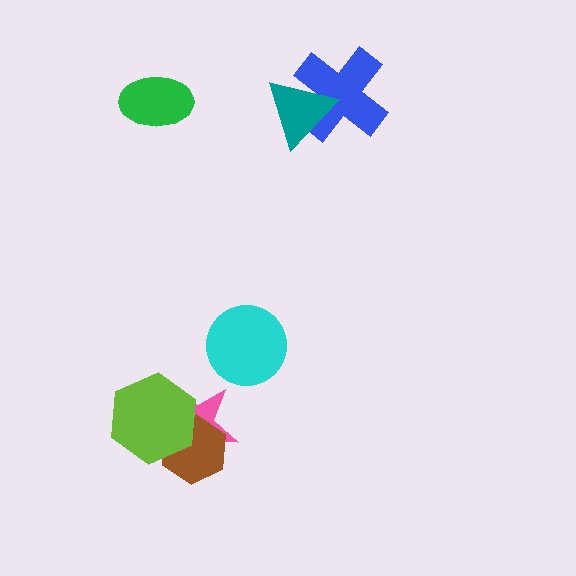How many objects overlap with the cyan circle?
0 objects overlap with the cyan circle.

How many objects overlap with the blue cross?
1 object overlaps with the blue cross.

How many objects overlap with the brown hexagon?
2 objects overlap with the brown hexagon.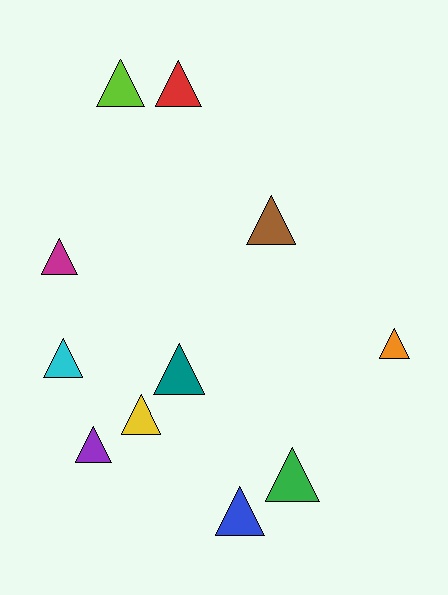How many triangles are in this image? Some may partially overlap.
There are 11 triangles.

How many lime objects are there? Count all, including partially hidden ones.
There is 1 lime object.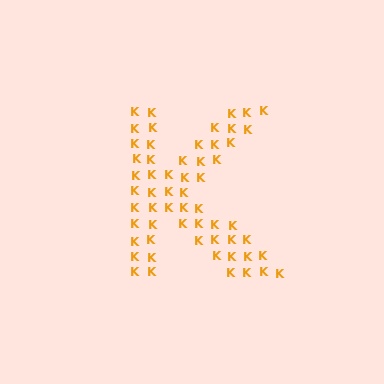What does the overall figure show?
The overall figure shows the letter K.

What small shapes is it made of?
It is made of small letter K's.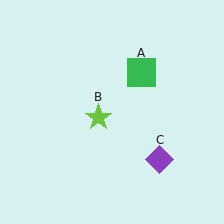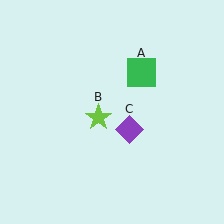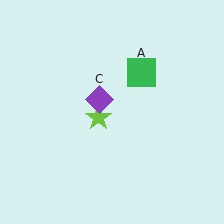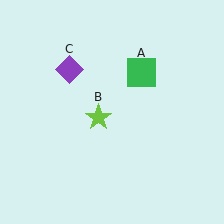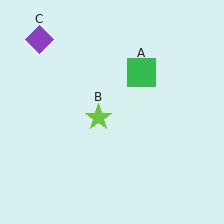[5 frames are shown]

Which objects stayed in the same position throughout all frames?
Green square (object A) and lime star (object B) remained stationary.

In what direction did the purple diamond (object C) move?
The purple diamond (object C) moved up and to the left.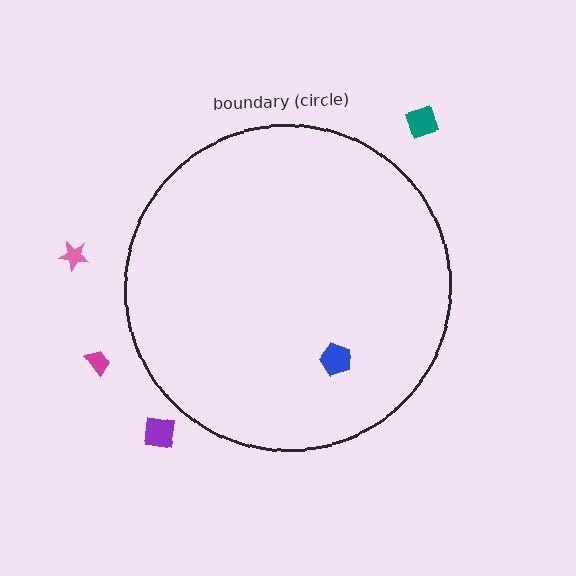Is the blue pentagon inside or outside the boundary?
Inside.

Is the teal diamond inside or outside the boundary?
Outside.